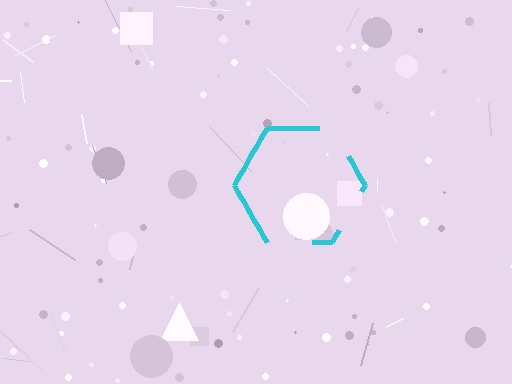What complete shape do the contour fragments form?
The contour fragments form a hexagon.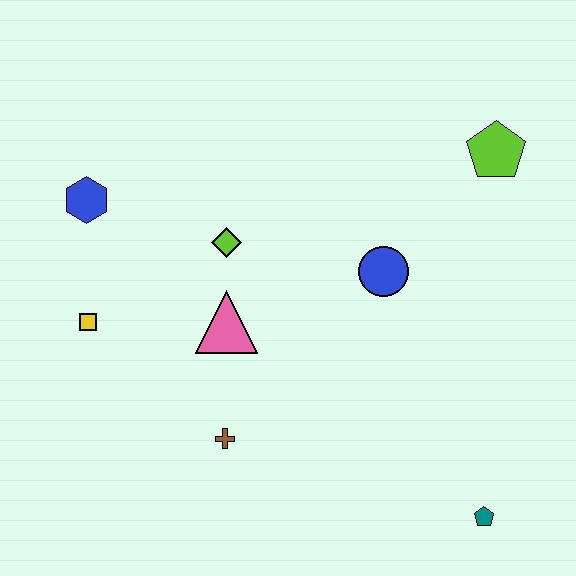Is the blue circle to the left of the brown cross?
No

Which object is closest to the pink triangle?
The lime diamond is closest to the pink triangle.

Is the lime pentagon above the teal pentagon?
Yes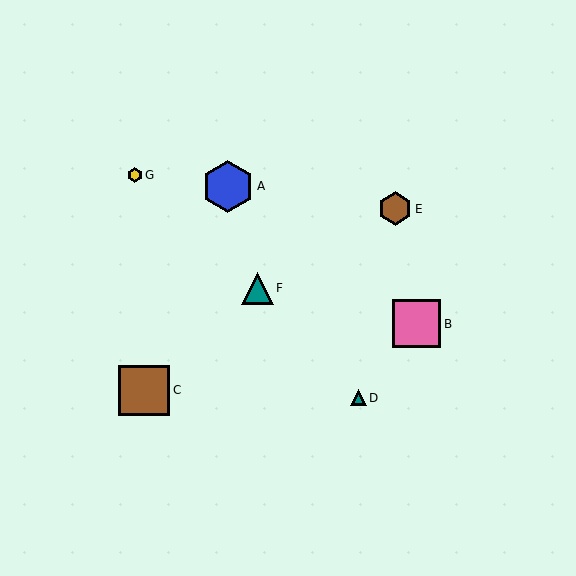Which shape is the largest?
The blue hexagon (labeled A) is the largest.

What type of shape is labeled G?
Shape G is a yellow hexagon.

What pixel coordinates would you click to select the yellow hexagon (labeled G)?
Click at (135, 175) to select the yellow hexagon G.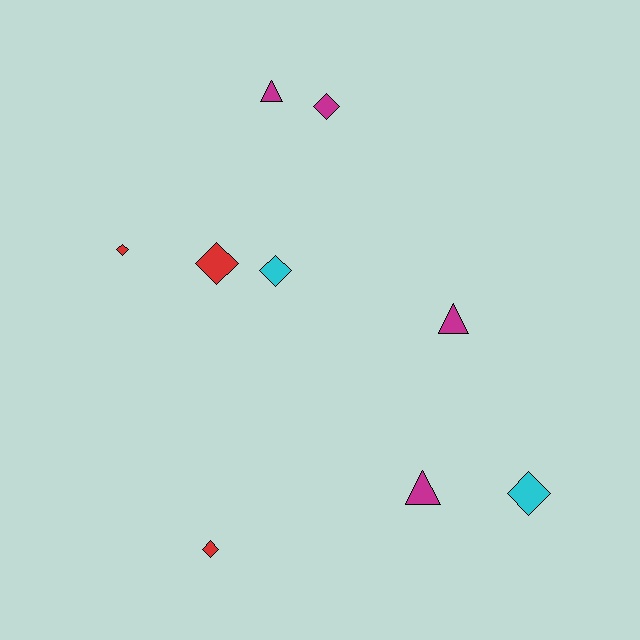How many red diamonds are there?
There are 3 red diamonds.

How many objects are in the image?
There are 9 objects.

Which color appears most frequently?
Magenta, with 4 objects.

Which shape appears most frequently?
Diamond, with 6 objects.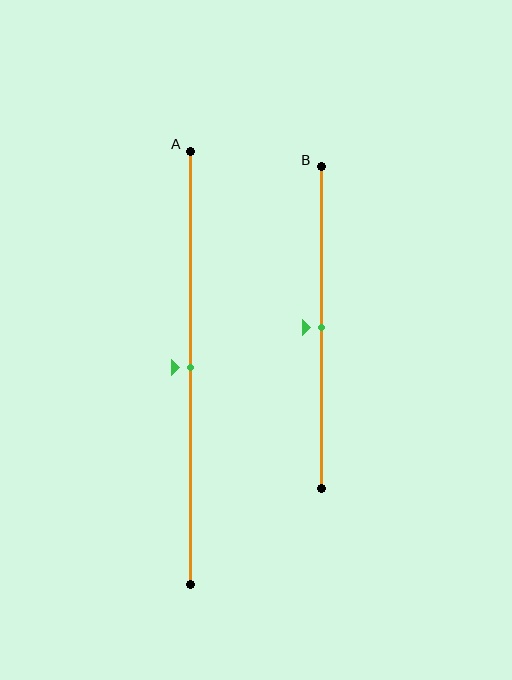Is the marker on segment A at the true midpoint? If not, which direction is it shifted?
Yes, the marker on segment A is at the true midpoint.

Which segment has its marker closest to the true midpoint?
Segment A has its marker closest to the true midpoint.